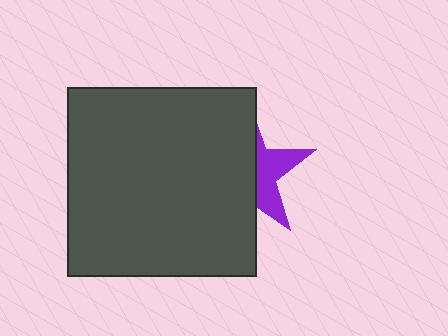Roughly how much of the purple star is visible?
A small part of it is visible (roughly 36%).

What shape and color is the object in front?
The object in front is a dark gray square.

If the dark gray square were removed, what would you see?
You would see the complete purple star.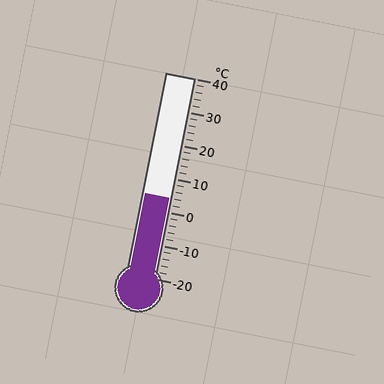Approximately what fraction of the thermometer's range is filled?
The thermometer is filled to approximately 40% of its range.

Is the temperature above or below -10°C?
The temperature is above -10°C.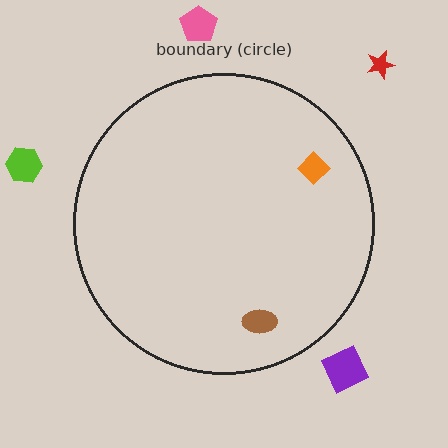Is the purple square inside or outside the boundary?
Outside.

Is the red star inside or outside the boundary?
Outside.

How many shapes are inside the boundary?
2 inside, 4 outside.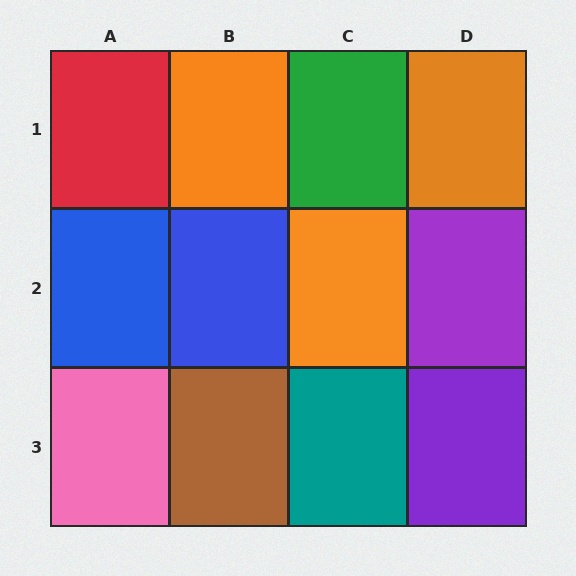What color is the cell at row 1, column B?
Orange.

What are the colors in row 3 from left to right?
Pink, brown, teal, purple.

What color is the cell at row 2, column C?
Orange.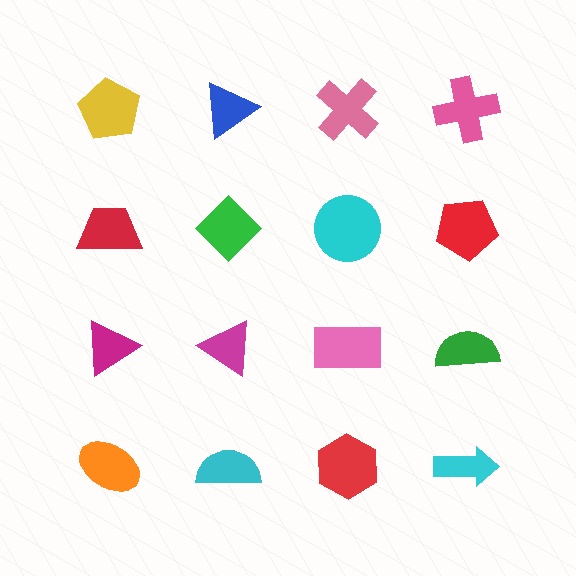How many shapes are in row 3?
4 shapes.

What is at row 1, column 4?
A pink cross.